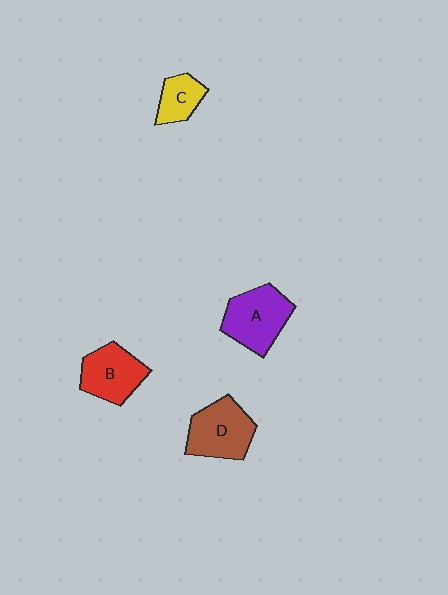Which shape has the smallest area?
Shape C (yellow).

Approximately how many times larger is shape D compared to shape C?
Approximately 1.8 times.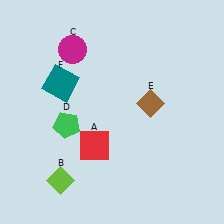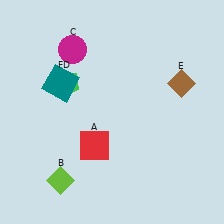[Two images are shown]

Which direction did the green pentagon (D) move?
The green pentagon (D) moved up.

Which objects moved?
The objects that moved are: the green pentagon (D), the brown diamond (E).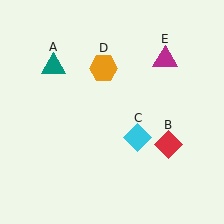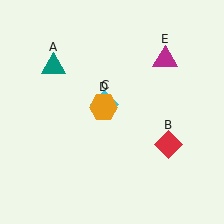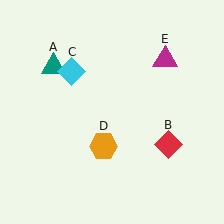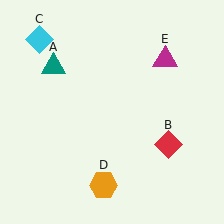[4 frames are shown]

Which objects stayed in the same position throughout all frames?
Teal triangle (object A) and red diamond (object B) and magenta triangle (object E) remained stationary.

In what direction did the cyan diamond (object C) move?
The cyan diamond (object C) moved up and to the left.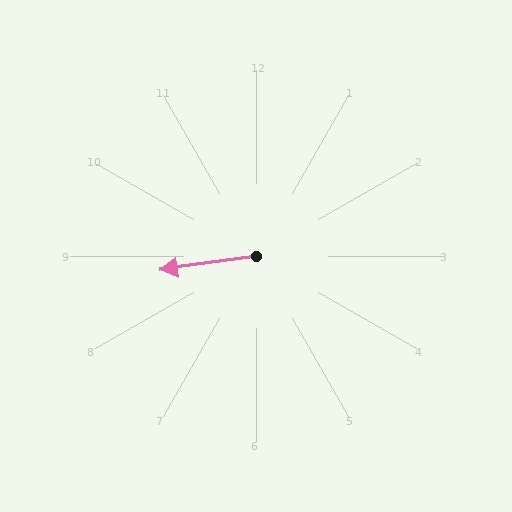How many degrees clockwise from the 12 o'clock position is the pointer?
Approximately 262 degrees.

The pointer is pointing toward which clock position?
Roughly 9 o'clock.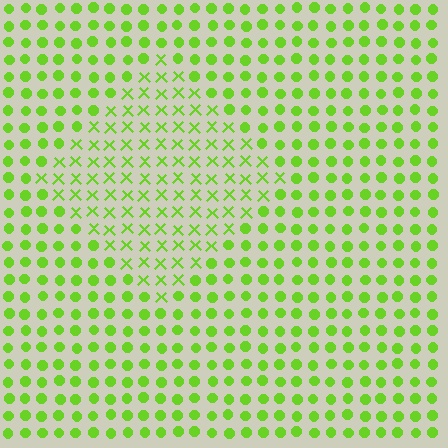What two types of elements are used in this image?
The image uses X marks inside the diamond region and circles outside it.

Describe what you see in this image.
The image is filled with small lime elements arranged in a uniform grid. A diamond-shaped region contains X marks, while the surrounding area contains circles. The boundary is defined purely by the change in element shape.